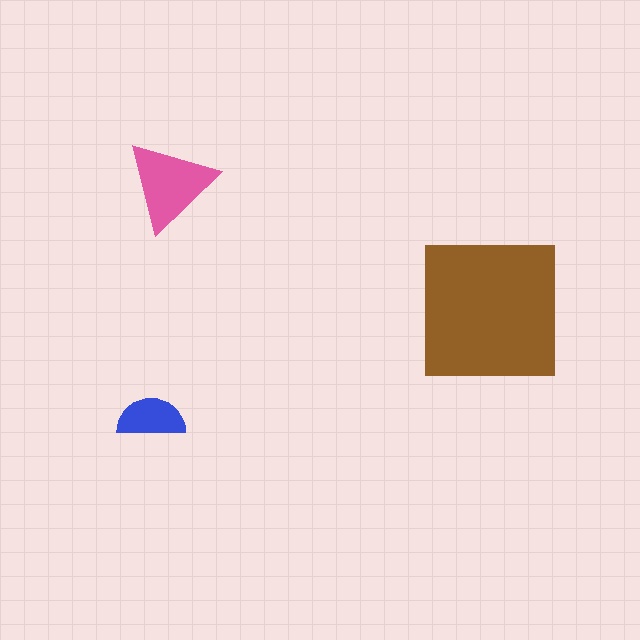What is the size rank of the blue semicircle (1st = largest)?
3rd.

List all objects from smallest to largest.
The blue semicircle, the pink triangle, the brown square.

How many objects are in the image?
There are 3 objects in the image.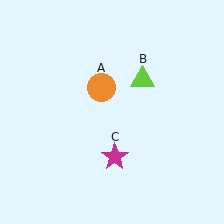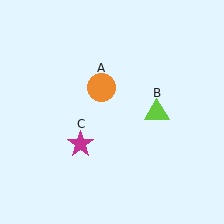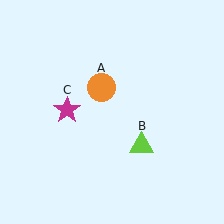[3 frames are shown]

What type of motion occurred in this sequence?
The lime triangle (object B), magenta star (object C) rotated clockwise around the center of the scene.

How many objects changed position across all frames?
2 objects changed position: lime triangle (object B), magenta star (object C).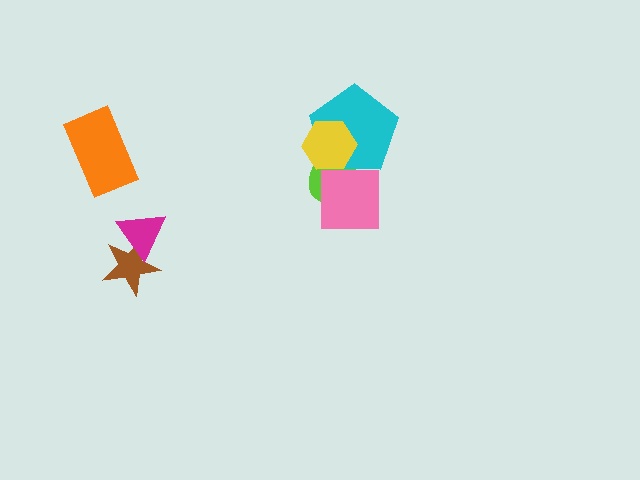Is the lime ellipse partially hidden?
Yes, it is partially covered by another shape.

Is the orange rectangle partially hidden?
No, no other shape covers it.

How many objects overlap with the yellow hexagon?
2 objects overlap with the yellow hexagon.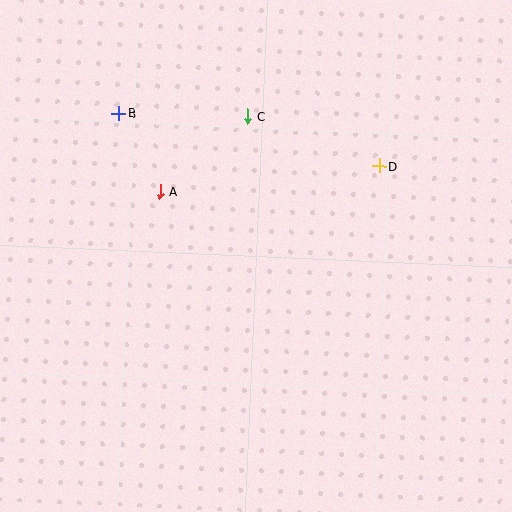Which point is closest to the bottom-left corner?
Point A is closest to the bottom-left corner.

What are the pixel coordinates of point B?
Point B is at (119, 113).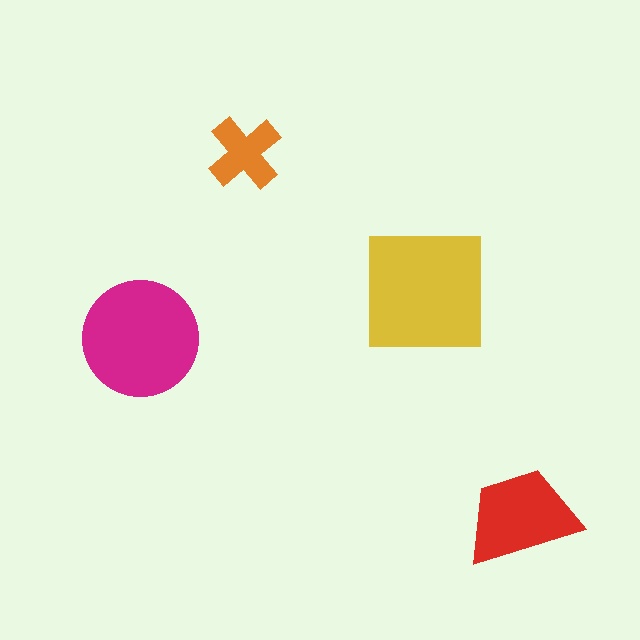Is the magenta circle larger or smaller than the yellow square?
Smaller.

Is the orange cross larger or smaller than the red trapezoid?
Smaller.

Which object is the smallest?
The orange cross.